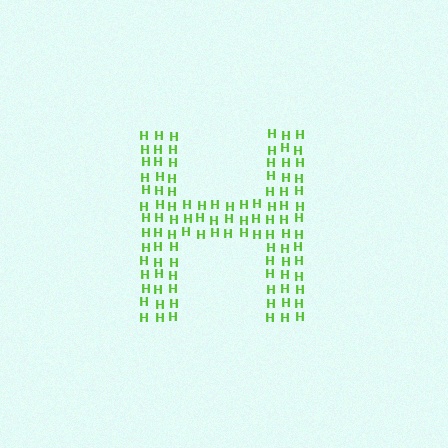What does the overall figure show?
The overall figure shows the letter H.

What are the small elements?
The small elements are letter H's.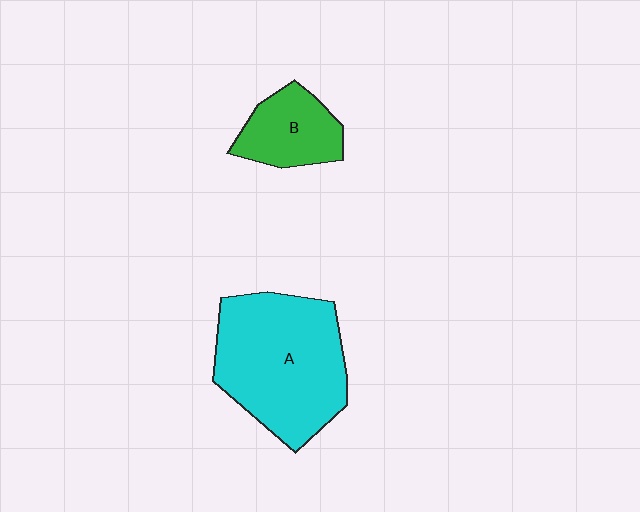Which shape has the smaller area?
Shape B (green).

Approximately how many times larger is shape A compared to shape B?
Approximately 2.4 times.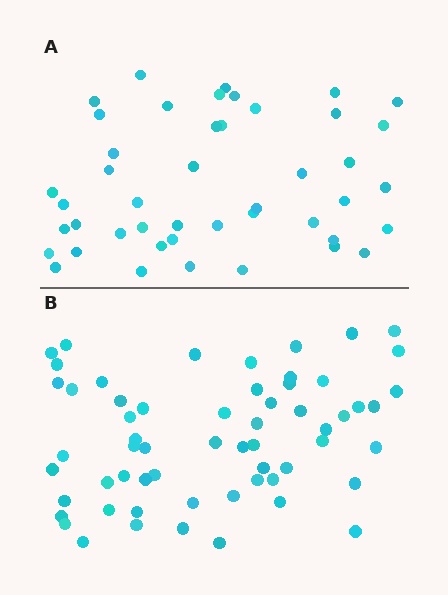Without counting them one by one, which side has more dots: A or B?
Region B (the bottom region) has more dots.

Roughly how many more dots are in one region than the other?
Region B has approximately 15 more dots than region A.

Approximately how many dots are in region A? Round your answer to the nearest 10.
About 40 dots. (The exact count is 45, which rounds to 40.)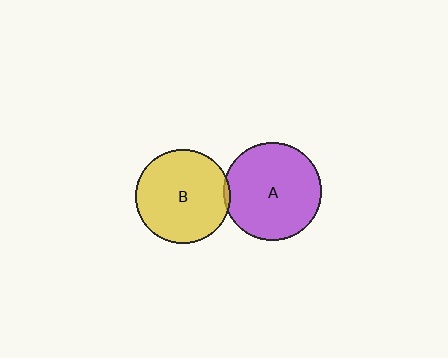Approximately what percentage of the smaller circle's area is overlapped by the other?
Approximately 5%.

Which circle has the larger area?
Circle A (purple).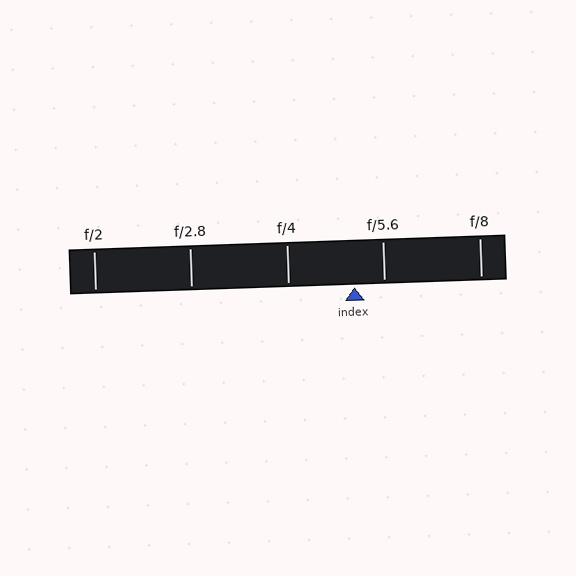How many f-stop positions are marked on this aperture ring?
There are 5 f-stop positions marked.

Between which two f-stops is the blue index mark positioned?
The index mark is between f/4 and f/5.6.